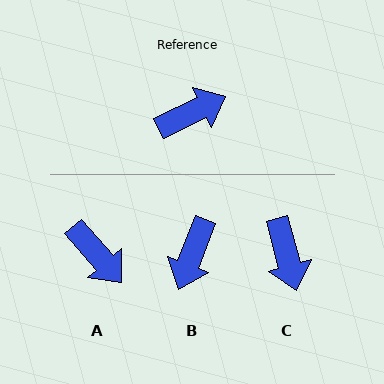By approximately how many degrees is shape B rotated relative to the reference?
Approximately 136 degrees clockwise.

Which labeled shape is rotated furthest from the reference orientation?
B, about 136 degrees away.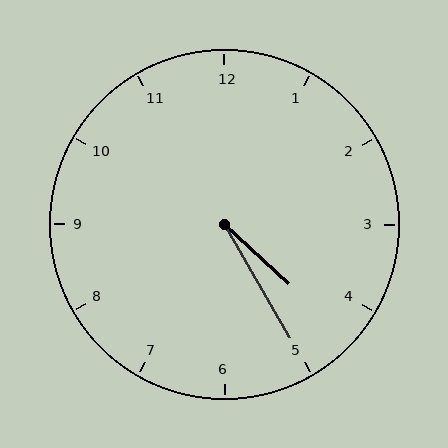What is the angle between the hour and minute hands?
Approximately 18 degrees.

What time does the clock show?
4:25.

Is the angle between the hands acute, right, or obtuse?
It is acute.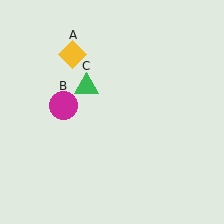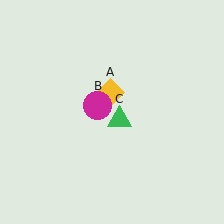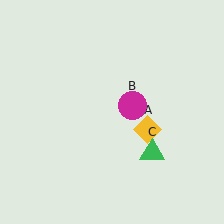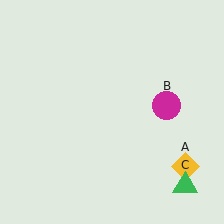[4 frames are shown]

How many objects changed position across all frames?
3 objects changed position: yellow diamond (object A), magenta circle (object B), green triangle (object C).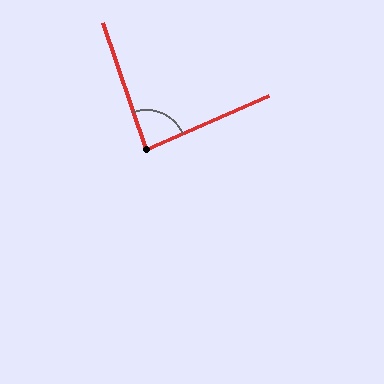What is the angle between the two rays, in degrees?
Approximately 85 degrees.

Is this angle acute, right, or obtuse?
It is acute.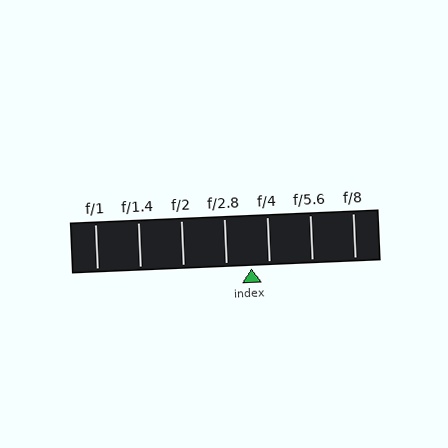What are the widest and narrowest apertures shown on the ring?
The widest aperture shown is f/1 and the narrowest is f/8.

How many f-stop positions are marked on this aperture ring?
There are 7 f-stop positions marked.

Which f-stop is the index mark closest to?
The index mark is closest to f/4.